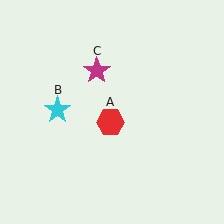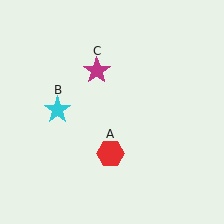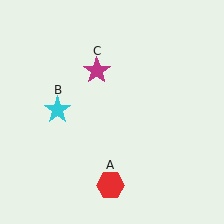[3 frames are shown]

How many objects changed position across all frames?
1 object changed position: red hexagon (object A).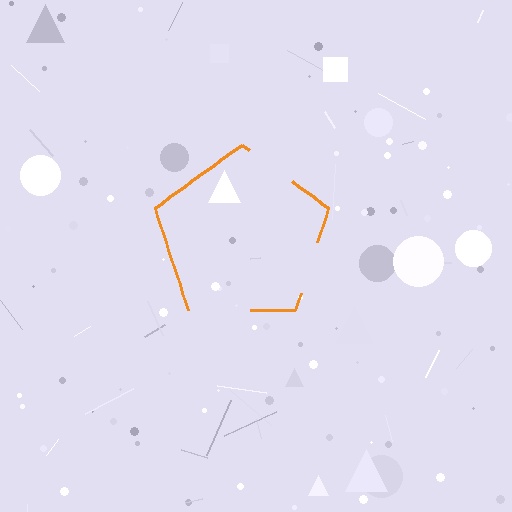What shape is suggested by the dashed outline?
The dashed outline suggests a pentagon.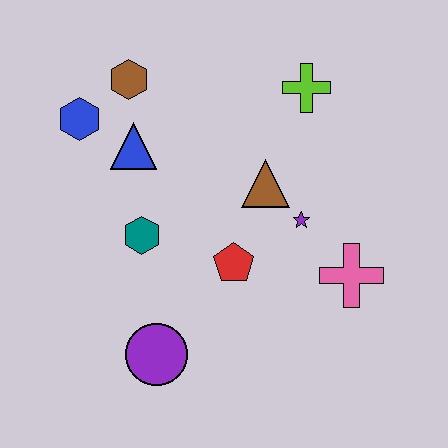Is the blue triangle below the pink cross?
No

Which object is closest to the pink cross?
The purple star is closest to the pink cross.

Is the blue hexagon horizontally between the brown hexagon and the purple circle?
No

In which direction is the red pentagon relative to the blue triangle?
The red pentagon is below the blue triangle.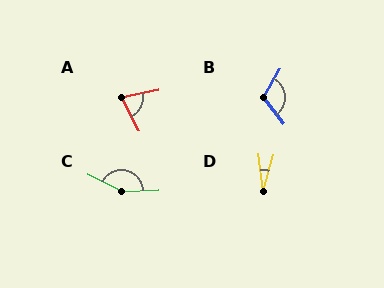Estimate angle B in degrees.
Approximately 111 degrees.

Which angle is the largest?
C, at approximately 151 degrees.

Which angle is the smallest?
D, at approximately 23 degrees.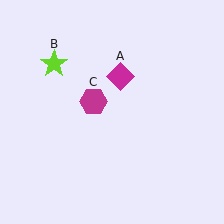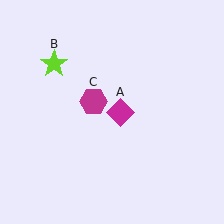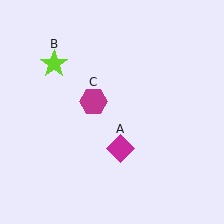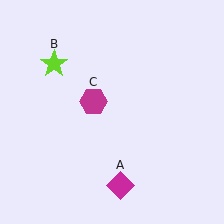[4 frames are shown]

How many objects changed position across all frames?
1 object changed position: magenta diamond (object A).